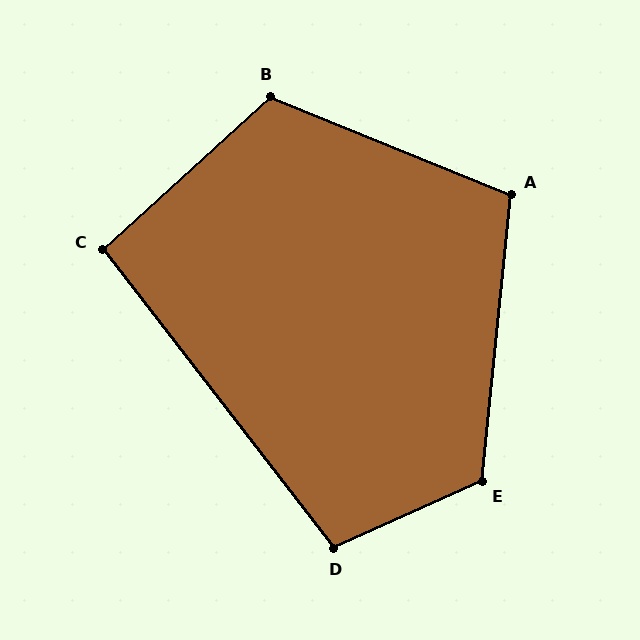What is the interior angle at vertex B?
Approximately 116 degrees (obtuse).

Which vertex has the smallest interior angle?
C, at approximately 95 degrees.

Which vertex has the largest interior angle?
E, at approximately 120 degrees.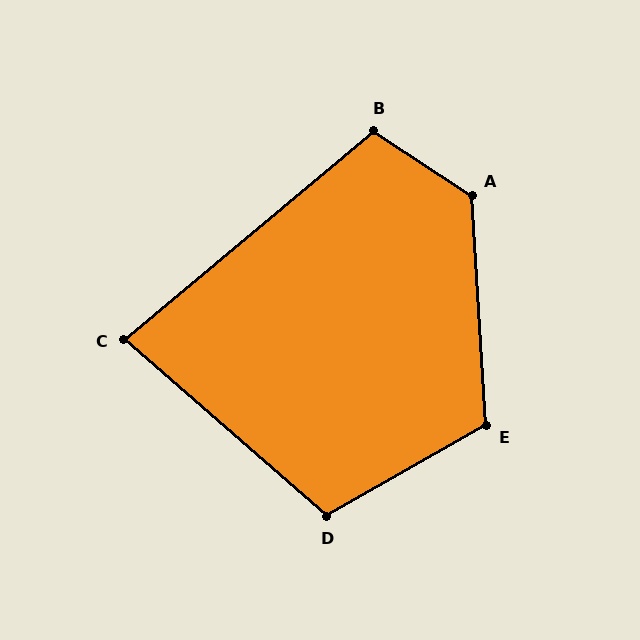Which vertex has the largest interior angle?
A, at approximately 127 degrees.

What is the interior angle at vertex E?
Approximately 116 degrees (obtuse).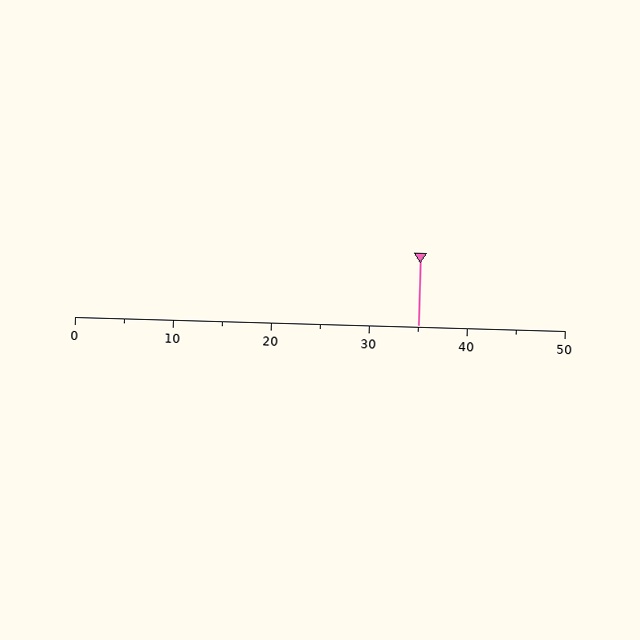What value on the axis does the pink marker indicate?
The marker indicates approximately 35.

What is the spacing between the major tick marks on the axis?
The major ticks are spaced 10 apart.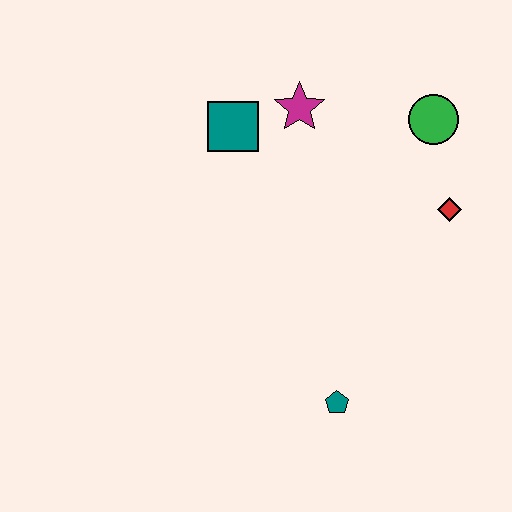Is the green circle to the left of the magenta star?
No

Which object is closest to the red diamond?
The green circle is closest to the red diamond.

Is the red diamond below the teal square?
Yes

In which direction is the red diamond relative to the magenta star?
The red diamond is to the right of the magenta star.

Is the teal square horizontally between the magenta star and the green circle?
No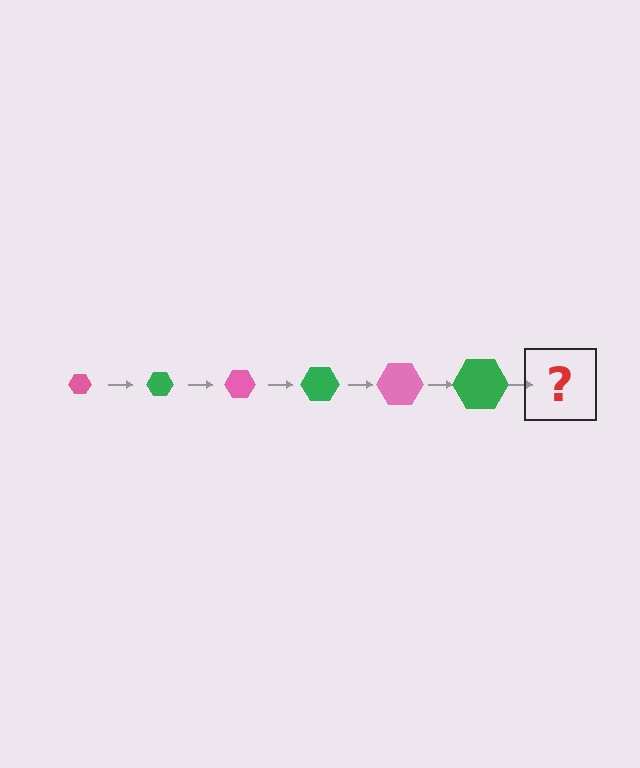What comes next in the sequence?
The next element should be a pink hexagon, larger than the previous one.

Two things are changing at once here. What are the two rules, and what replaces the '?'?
The two rules are that the hexagon grows larger each step and the color cycles through pink and green. The '?' should be a pink hexagon, larger than the previous one.